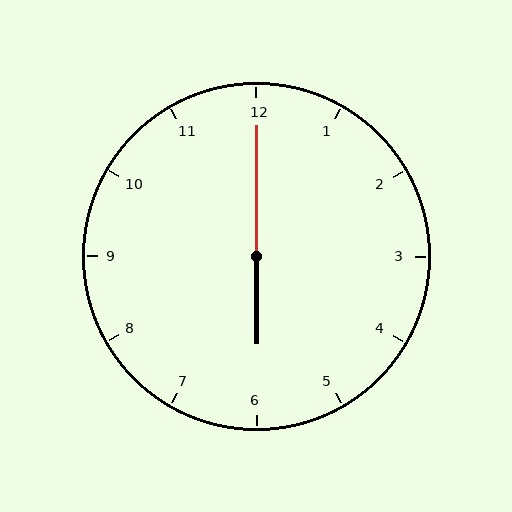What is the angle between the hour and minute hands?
Approximately 180 degrees.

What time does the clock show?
6:00.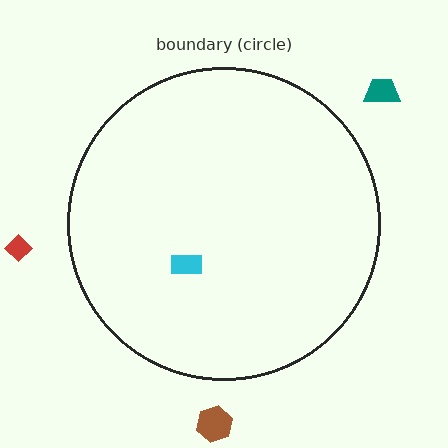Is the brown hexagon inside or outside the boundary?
Outside.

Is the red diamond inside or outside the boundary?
Outside.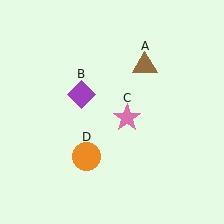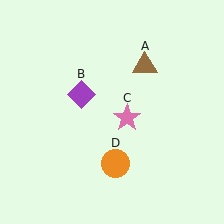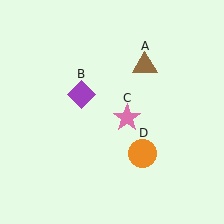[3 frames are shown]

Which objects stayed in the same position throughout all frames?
Brown triangle (object A) and purple diamond (object B) and pink star (object C) remained stationary.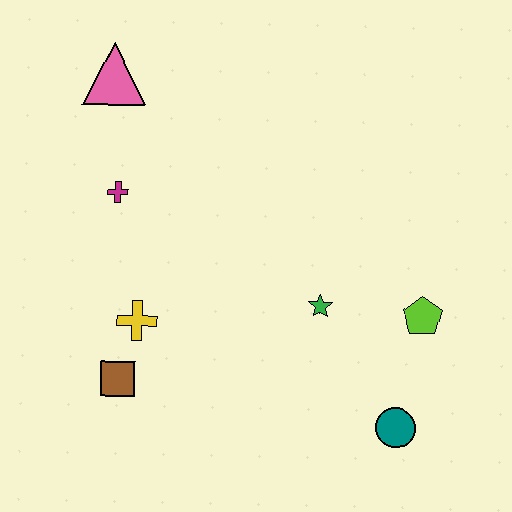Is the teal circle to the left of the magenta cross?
No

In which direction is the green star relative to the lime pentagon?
The green star is to the left of the lime pentagon.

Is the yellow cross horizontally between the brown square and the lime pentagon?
Yes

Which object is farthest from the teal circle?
The pink triangle is farthest from the teal circle.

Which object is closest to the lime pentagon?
The green star is closest to the lime pentagon.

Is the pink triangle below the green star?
No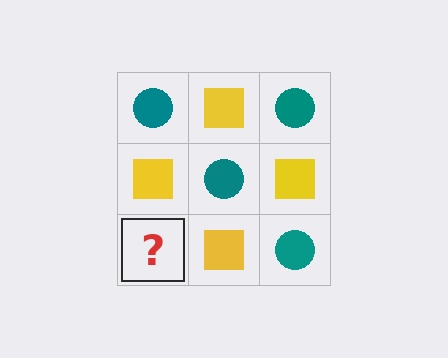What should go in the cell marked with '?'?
The missing cell should contain a teal circle.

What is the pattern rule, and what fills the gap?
The rule is that it alternates teal circle and yellow square in a checkerboard pattern. The gap should be filled with a teal circle.